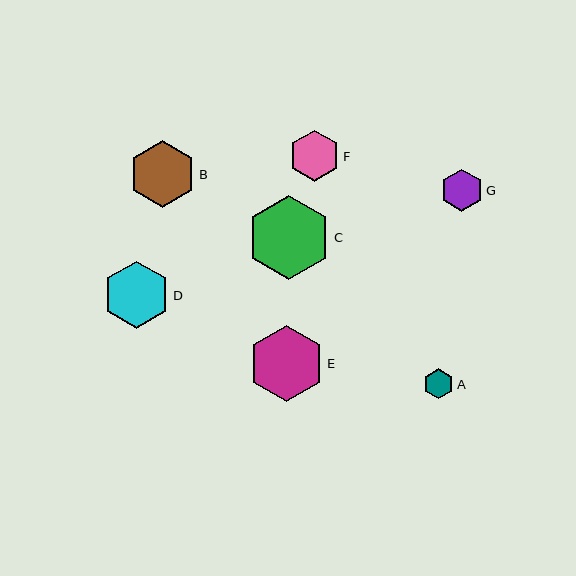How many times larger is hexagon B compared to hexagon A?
Hexagon B is approximately 2.2 times the size of hexagon A.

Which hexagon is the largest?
Hexagon C is the largest with a size of approximately 85 pixels.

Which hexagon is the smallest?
Hexagon A is the smallest with a size of approximately 30 pixels.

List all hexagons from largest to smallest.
From largest to smallest: C, E, D, B, F, G, A.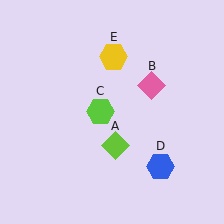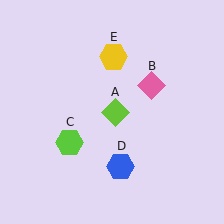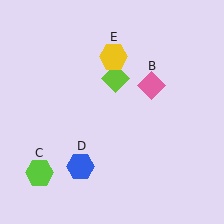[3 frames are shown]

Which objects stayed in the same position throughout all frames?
Pink diamond (object B) and yellow hexagon (object E) remained stationary.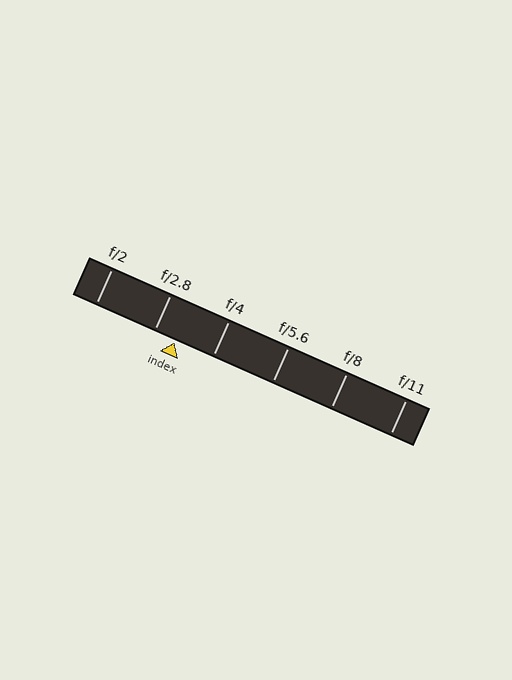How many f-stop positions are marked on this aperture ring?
There are 6 f-stop positions marked.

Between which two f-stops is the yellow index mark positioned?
The index mark is between f/2.8 and f/4.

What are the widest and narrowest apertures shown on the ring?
The widest aperture shown is f/2 and the narrowest is f/11.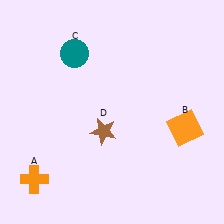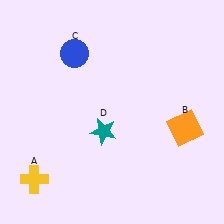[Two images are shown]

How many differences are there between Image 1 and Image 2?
There are 3 differences between the two images.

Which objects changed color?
A changed from orange to yellow. C changed from teal to blue. D changed from brown to teal.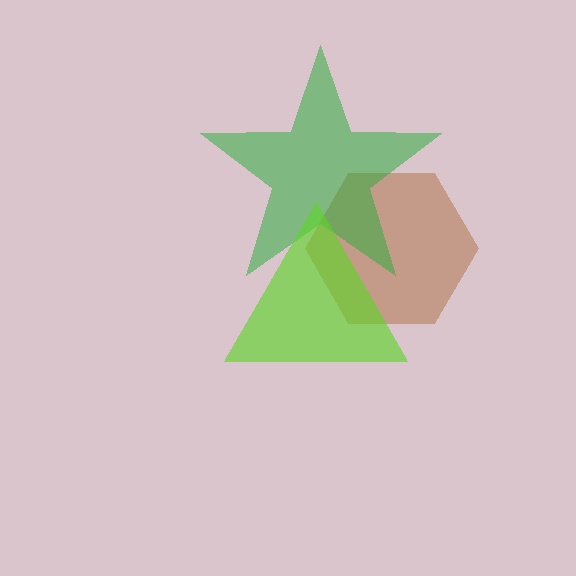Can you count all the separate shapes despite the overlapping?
Yes, there are 3 separate shapes.